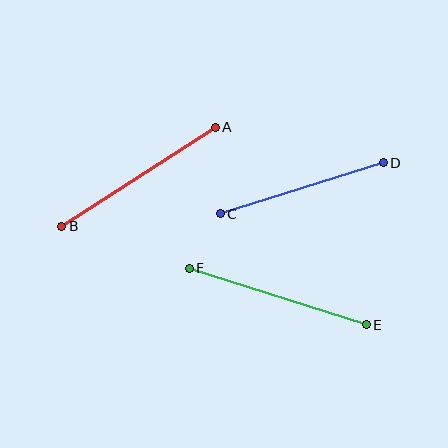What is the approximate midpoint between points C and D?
The midpoint is at approximately (302, 188) pixels.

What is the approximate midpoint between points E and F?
The midpoint is at approximately (278, 296) pixels.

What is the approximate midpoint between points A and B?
The midpoint is at approximately (139, 177) pixels.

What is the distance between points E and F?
The distance is approximately 186 pixels.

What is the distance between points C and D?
The distance is approximately 171 pixels.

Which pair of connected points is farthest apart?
Points E and F are farthest apart.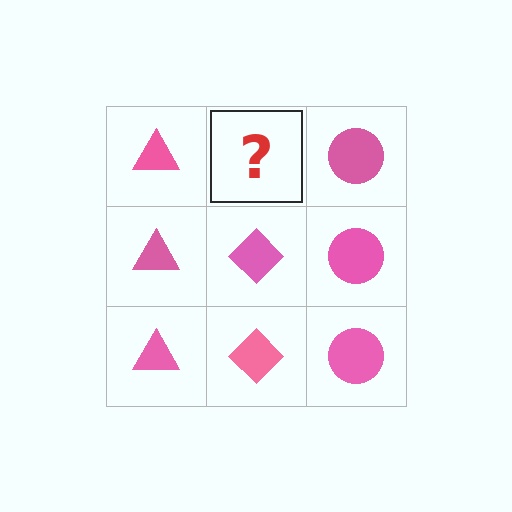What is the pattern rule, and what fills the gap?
The rule is that each column has a consistent shape. The gap should be filled with a pink diamond.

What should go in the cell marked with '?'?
The missing cell should contain a pink diamond.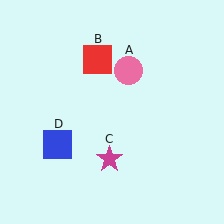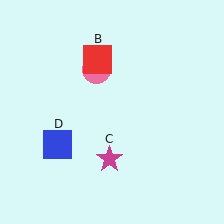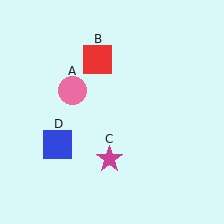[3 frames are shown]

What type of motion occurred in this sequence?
The pink circle (object A) rotated counterclockwise around the center of the scene.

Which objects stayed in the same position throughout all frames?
Red square (object B) and magenta star (object C) and blue square (object D) remained stationary.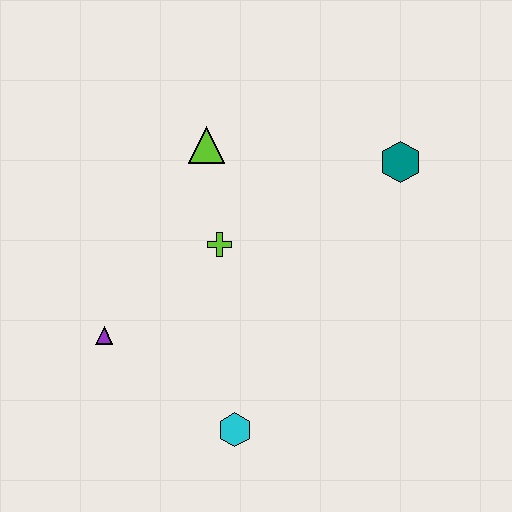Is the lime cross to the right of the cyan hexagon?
No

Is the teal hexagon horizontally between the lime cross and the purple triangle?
No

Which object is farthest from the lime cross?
The teal hexagon is farthest from the lime cross.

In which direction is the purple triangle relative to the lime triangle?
The purple triangle is below the lime triangle.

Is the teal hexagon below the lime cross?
No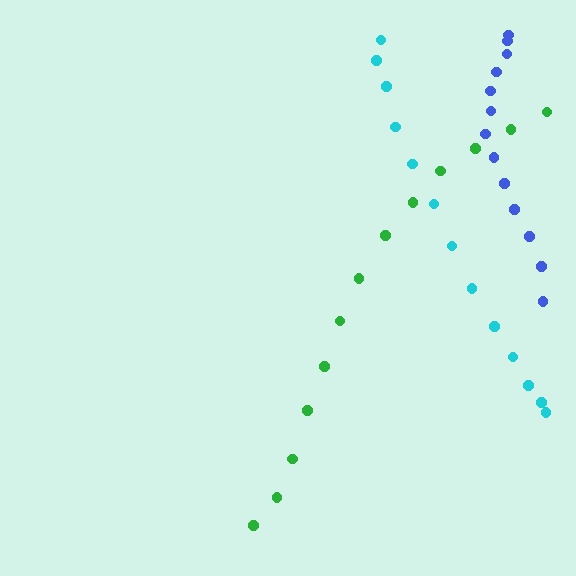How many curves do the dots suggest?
There are 3 distinct paths.